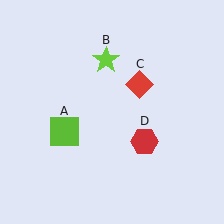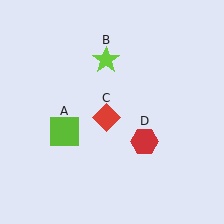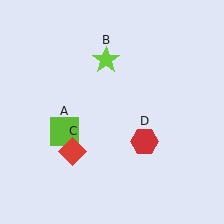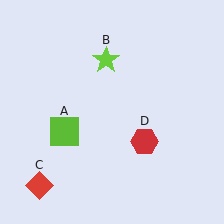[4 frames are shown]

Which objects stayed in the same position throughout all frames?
Lime square (object A) and lime star (object B) and red hexagon (object D) remained stationary.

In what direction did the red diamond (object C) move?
The red diamond (object C) moved down and to the left.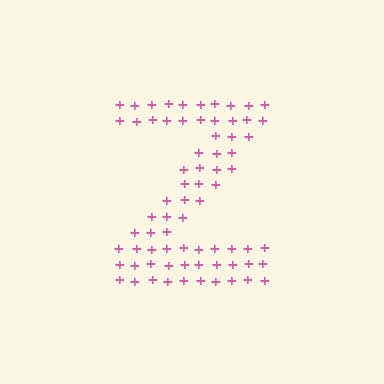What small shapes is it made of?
It is made of small plus signs.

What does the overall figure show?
The overall figure shows the letter Z.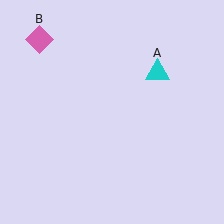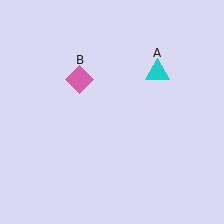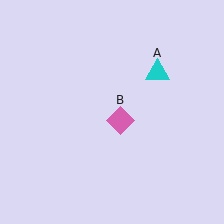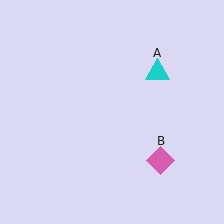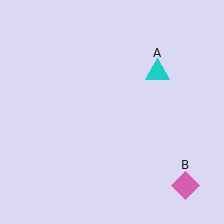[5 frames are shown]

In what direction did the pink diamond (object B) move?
The pink diamond (object B) moved down and to the right.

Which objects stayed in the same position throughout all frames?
Cyan triangle (object A) remained stationary.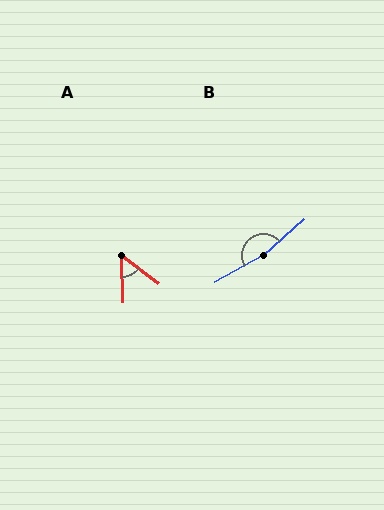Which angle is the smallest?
A, at approximately 51 degrees.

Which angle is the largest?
B, at approximately 169 degrees.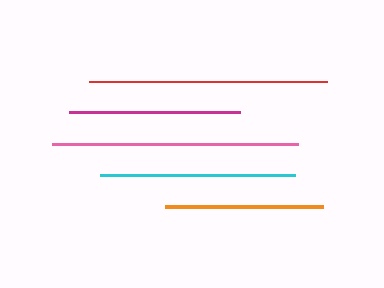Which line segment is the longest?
The pink line is the longest at approximately 246 pixels.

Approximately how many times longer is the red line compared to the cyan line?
The red line is approximately 1.2 times the length of the cyan line.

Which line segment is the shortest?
The orange line is the shortest at approximately 158 pixels.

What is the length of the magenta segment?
The magenta segment is approximately 171 pixels long.